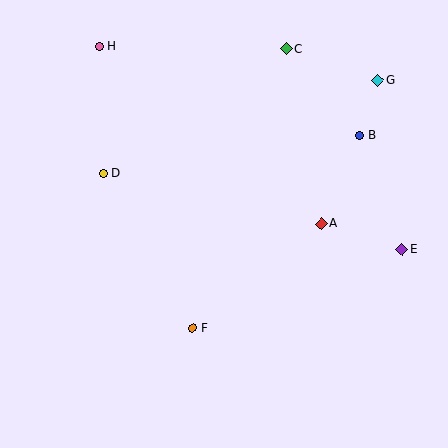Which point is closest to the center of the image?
Point A at (321, 224) is closest to the center.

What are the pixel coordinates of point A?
Point A is at (321, 224).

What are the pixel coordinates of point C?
Point C is at (287, 49).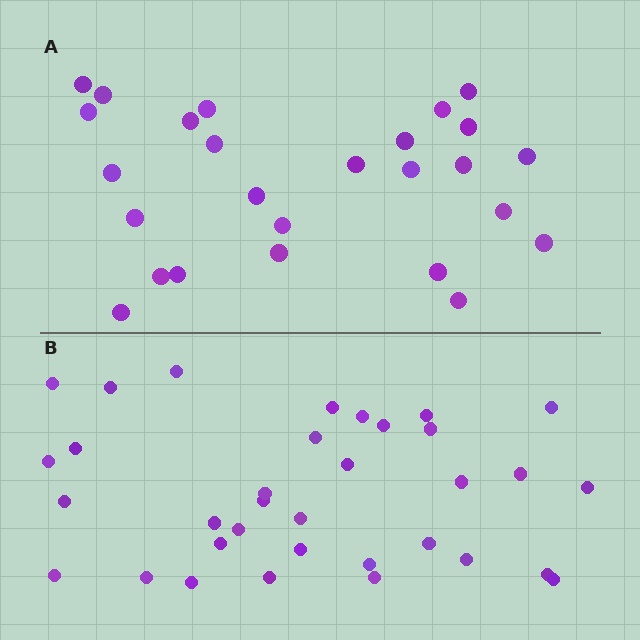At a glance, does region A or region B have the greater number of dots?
Region B (the bottom region) has more dots.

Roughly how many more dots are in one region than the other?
Region B has roughly 8 or so more dots than region A.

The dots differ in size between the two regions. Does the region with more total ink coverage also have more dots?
No. Region A has more total ink coverage because its dots are larger, but region B actually contains more individual dots. Total area can be misleading — the number of items is what matters here.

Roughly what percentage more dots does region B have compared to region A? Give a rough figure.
About 30% more.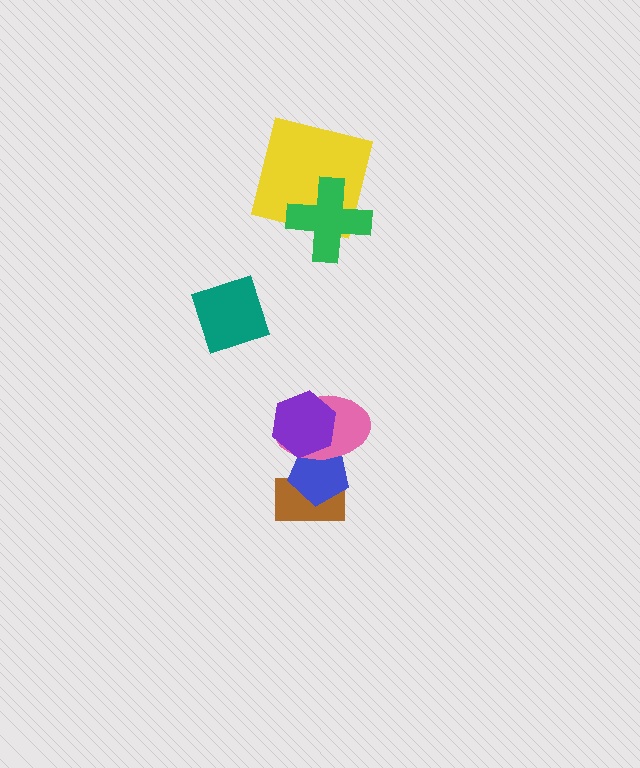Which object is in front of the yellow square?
The green cross is in front of the yellow square.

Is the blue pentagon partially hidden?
Yes, it is partially covered by another shape.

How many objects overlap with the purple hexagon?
2 objects overlap with the purple hexagon.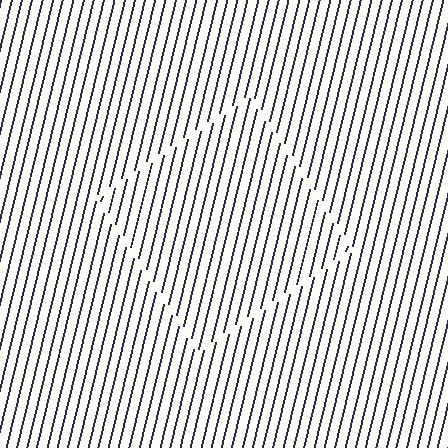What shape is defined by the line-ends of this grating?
An illusory square. The interior of the shape contains the same grating, shifted by half a period — the contour is defined by the phase discontinuity where line-ends from the inner and outer gratings abut.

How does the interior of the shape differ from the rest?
The interior of the shape contains the same grating, shifted by half a period — the contour is defined by the phase discontinuity where line-ends from the inner and outer gratings abut.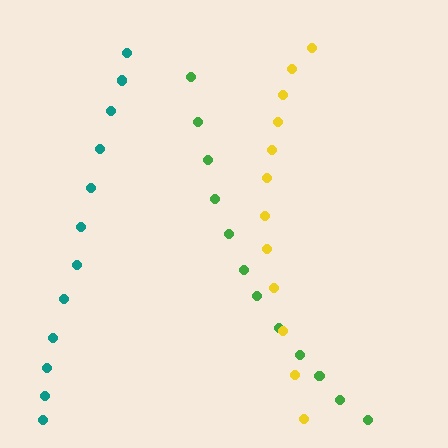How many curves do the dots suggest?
There are 3 distinct paths.